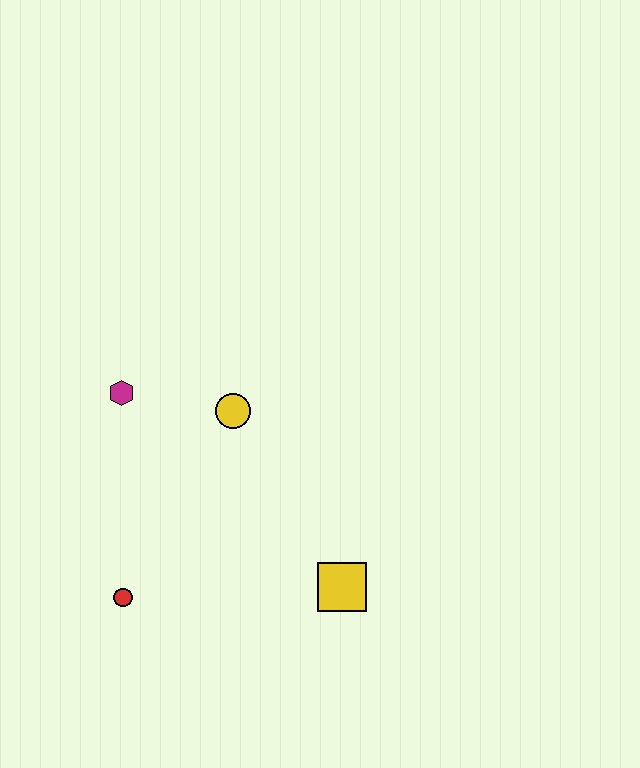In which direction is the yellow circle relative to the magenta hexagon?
The yellow circle is to the right of the magenta hexagon.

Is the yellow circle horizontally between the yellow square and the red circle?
Yes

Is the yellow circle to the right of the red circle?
Yes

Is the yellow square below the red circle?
No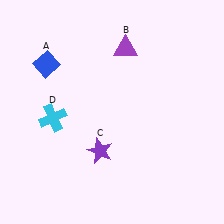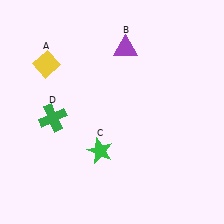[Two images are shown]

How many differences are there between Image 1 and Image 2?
There are 3 differences between the two images.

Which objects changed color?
A changed from blue to yellow. C changed from purple to green. D changed from cyan to green.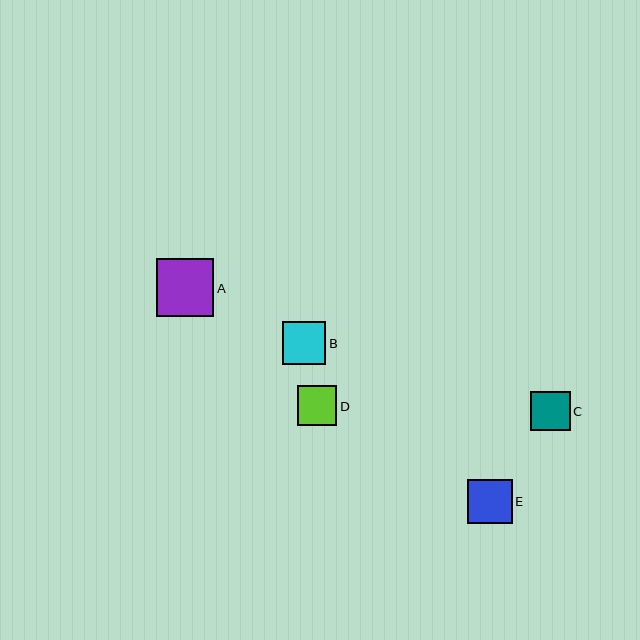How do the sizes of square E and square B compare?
Square E and square B are approximately the same size.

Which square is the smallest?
Square C is the smallest with a size of approximately 39 pixels.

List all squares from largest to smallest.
From largest to smallest: A, E, B, D, C.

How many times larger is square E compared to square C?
Square E is approximately 1.1 times the size of square C.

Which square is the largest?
Square A is the largest with a size of approximately 58 pixels.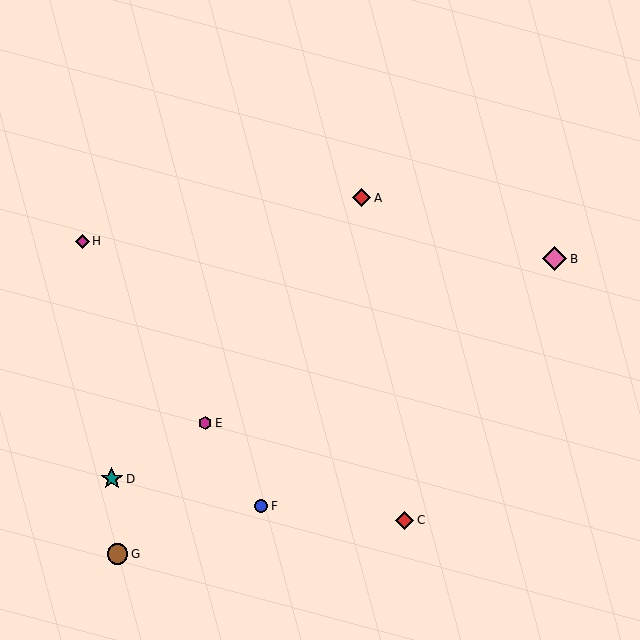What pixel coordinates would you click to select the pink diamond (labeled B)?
Click at (554, 259) to select the pink diamond B.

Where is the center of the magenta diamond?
The center of the magenta diamond is at (82, 241).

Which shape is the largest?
The pink diamond (labeled B) is the largest.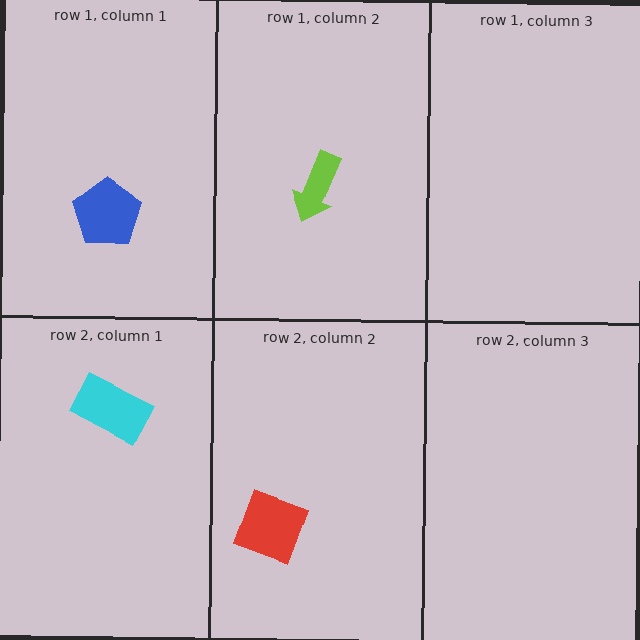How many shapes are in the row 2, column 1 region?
1.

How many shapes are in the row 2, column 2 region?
1.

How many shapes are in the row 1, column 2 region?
1.